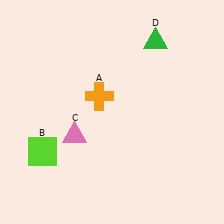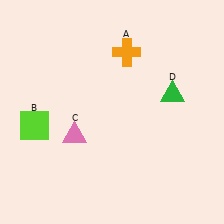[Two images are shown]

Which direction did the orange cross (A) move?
The orange cross (A) moved up.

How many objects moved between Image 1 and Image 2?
3 objects moved between the two images.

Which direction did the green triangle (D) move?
The green triangle (D) moved down.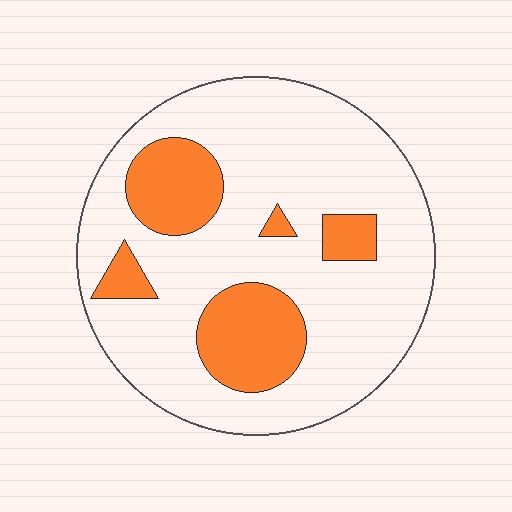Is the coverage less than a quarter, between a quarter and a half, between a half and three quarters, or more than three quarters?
Less than a quarter.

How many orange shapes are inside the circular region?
5.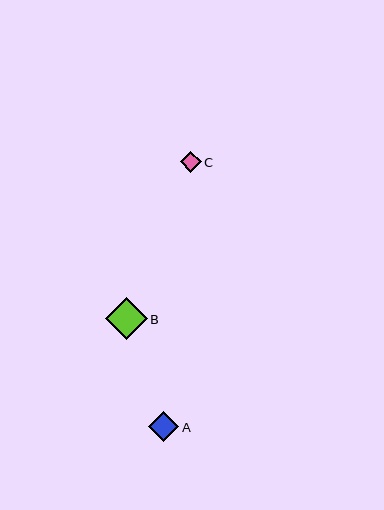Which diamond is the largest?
Diamond B is the largest with a size of approximately 42 pixels.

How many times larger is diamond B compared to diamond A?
Diamond B is approximately 1.4 times the size of diamond A.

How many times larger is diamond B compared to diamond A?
Diamond B is approximately 1.4 times the size of diamond A.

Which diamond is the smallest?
Diamond C is the smallest with a size of approximately 21 pixels.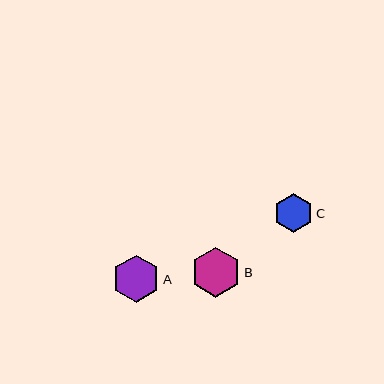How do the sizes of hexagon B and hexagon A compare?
Hexagon B and hexagon A are approximately the same size.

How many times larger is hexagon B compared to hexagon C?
Hexagon B is approximately 1.3 times the size of hexagon C.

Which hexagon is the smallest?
Hexagon C is the smallest with a size of approximately 40 pixels.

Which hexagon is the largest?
Hexagon B is the largest with a size of approximately 50 pixels.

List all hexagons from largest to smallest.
From largest to smallest: B, A, C.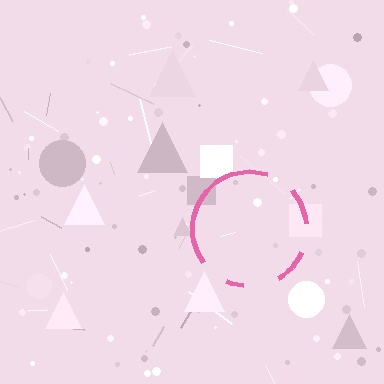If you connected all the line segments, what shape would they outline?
They would outline a circle.